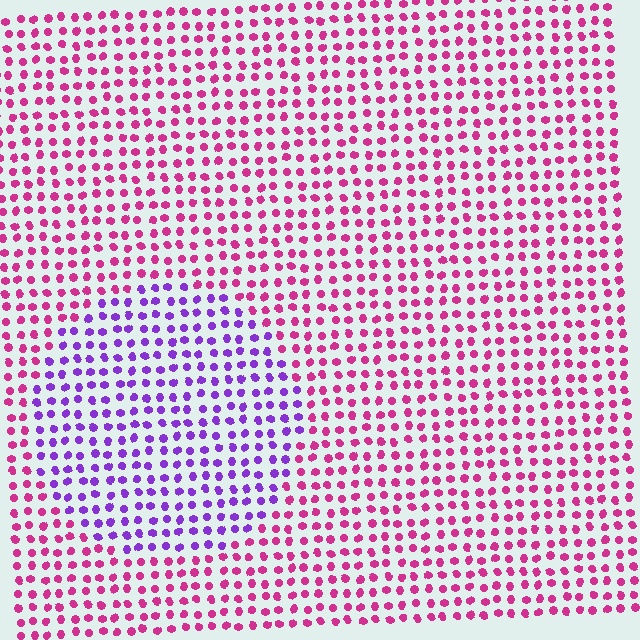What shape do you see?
I see a circle.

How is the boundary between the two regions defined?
The boundary is defined purely by a slight shift in hue (about 52 degrees). Spacing, size, and orientation are identical on both sides.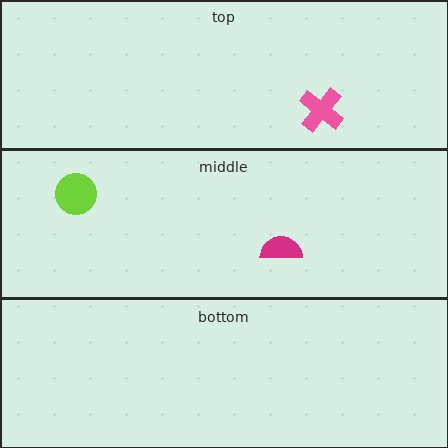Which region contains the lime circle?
The middle region.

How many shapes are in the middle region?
2.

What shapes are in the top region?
The pink cross.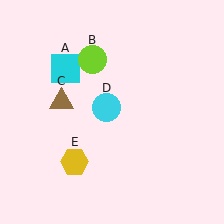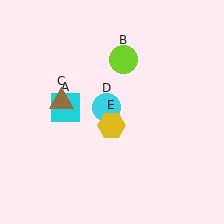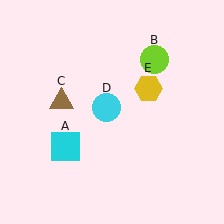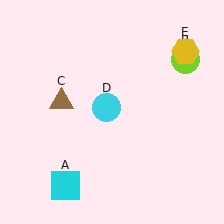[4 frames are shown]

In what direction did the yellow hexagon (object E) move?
The yellow hexagon (object E) moved up and to the right.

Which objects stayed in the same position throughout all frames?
Brown triangle (object C) and cyan circle (object D) remained stationary.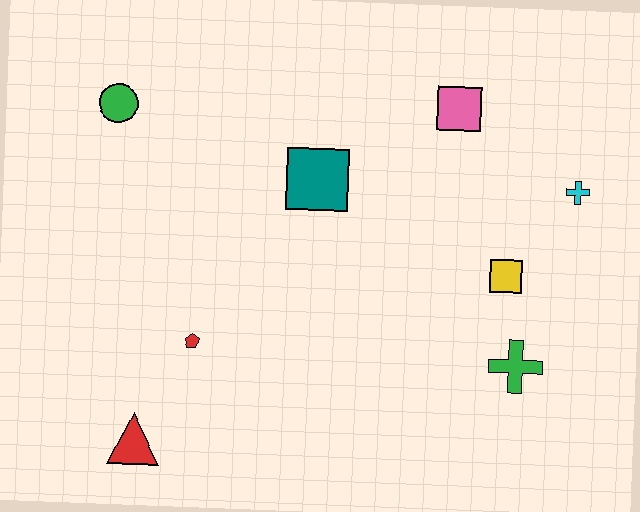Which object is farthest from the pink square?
The red triangle is farthest from the pink square.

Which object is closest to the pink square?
The cyan cross is closest to the pink square.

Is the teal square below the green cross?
No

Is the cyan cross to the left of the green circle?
No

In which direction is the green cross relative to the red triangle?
The green cross is to the right of the red triangle.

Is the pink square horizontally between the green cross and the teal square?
Yes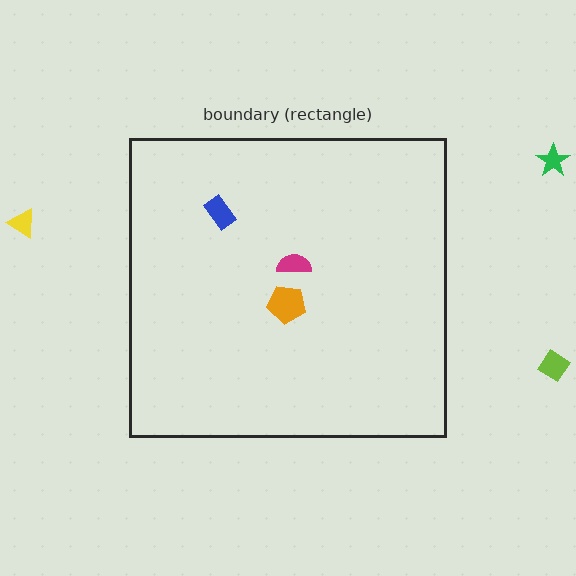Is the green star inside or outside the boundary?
Outside.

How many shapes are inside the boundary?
3 inside, 3 outside.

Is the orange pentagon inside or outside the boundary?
Inside.